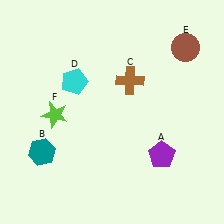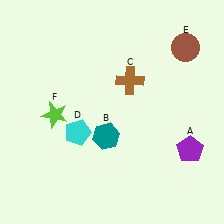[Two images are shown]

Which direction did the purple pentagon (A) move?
The purple pentagon (A) moved right.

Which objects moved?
The objects that moved are: the purple pentagon (A), the teal hexagon (B), the cyan pentagon (D).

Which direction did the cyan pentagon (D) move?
The cyan pentagon (D) moved down.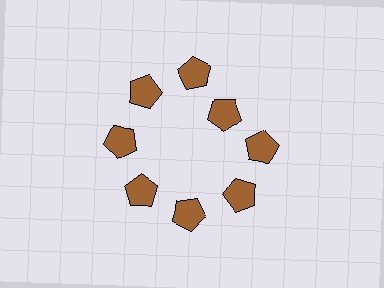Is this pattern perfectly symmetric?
No. The 8 brown pentagons are arranged in a ring, but one element near the 2 o'clock position is pulled inward toward the center, breaking the 8-fold rotational symmetry.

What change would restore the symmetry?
The symmetry would be restored by moving it outward, back onto the ring so that all 8 pentagons sit at equal angles and equal distance from the center.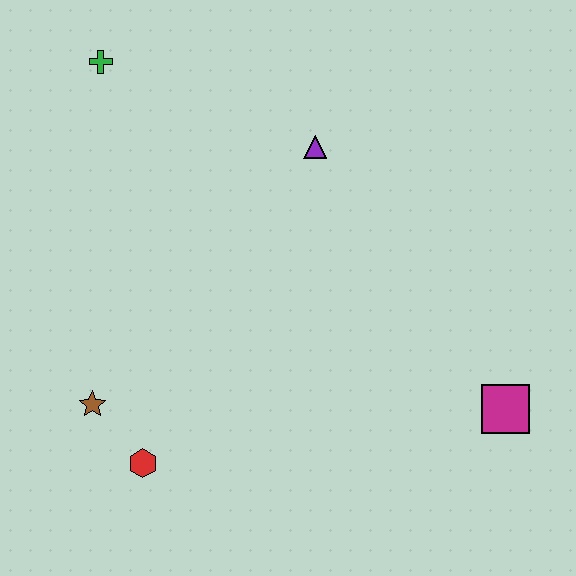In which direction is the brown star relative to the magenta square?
The brown star is to the left of the magenta square.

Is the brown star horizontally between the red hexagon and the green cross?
No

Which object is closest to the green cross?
The purple triangle is closest to the green cross.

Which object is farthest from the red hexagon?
The green cross is farthest from the red hexagon.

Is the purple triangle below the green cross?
Yes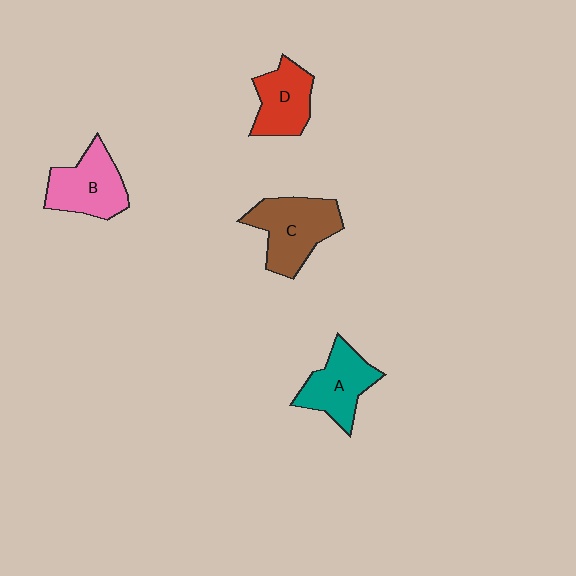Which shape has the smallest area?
Shape D (red).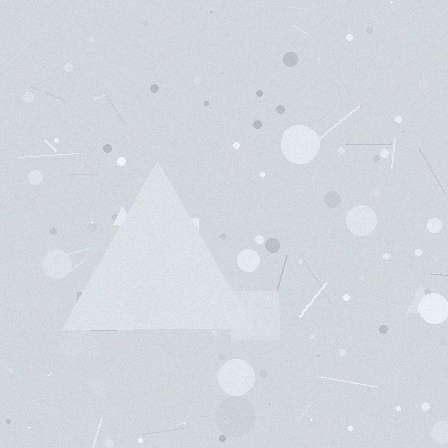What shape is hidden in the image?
A triangle is hidden in the image.